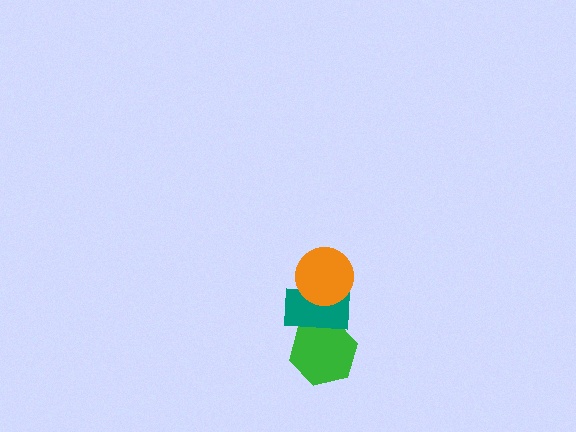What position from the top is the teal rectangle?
The teal rectangle is 2nd from the top.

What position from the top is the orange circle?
The orange circle is 1st from the top.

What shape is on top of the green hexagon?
The teal rectangle is on top of the green hexagon.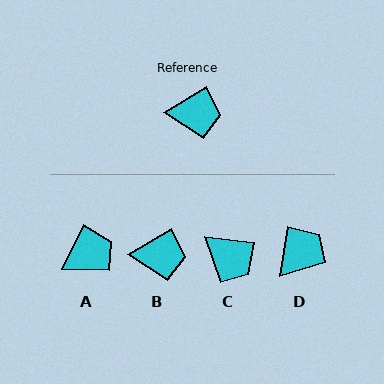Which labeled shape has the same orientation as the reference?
B.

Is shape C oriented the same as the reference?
No, it is off by about 38 degrees.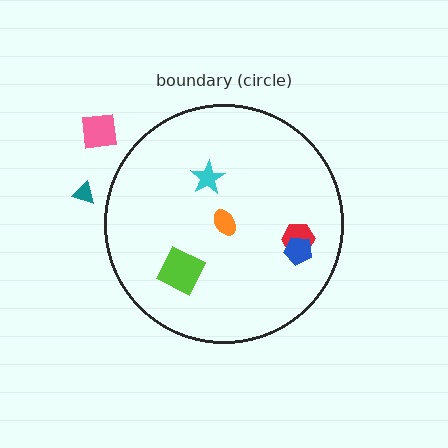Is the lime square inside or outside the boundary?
Inside.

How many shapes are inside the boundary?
5 inside, 2 outside.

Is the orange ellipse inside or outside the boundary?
Inside.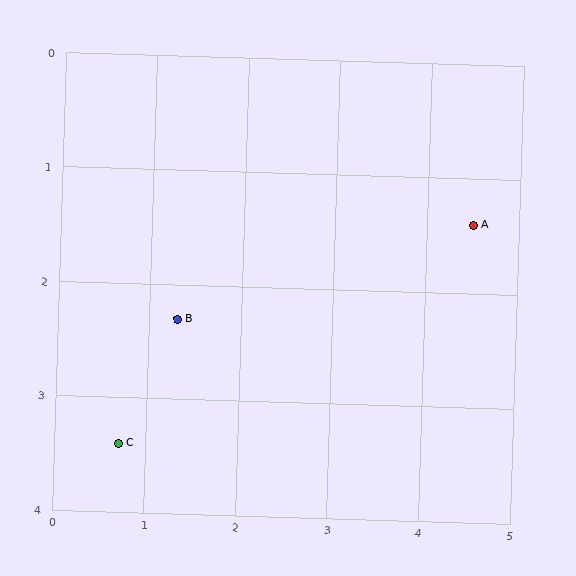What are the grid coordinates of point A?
Point A is at approximately (4.5, 1.4).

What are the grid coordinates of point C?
Point C is at approximately (0.7, 3.4).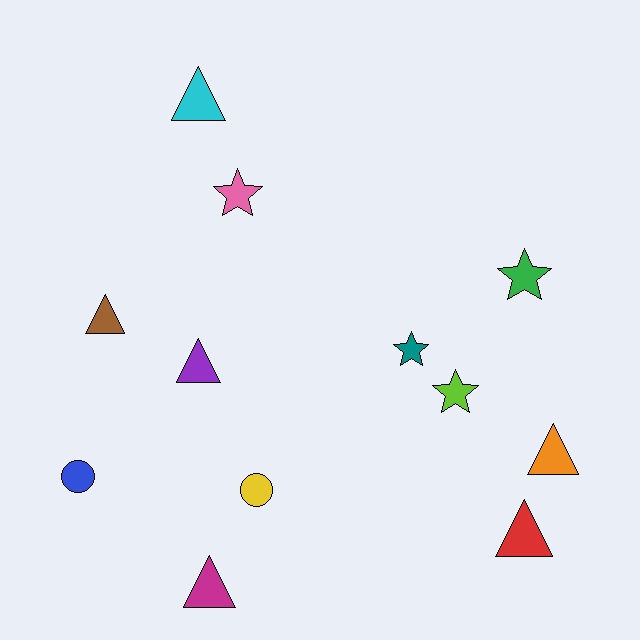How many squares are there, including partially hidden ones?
There are no squares.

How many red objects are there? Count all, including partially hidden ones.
There is 1 red object.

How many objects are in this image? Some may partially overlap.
There are 12 objects.